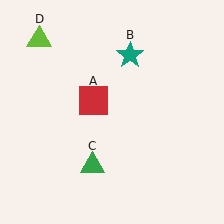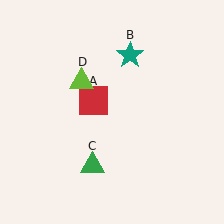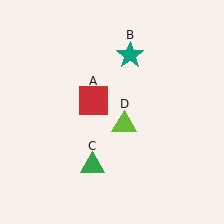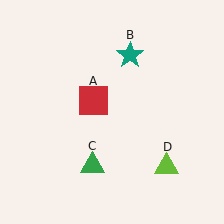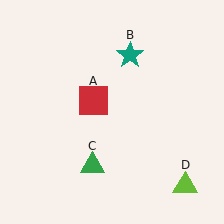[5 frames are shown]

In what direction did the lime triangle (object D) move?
The lime triangle (object D) moved down and to the right.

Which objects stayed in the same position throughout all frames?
Red square (object A) and teal star (object B) and green triangle (object C) remained stationary.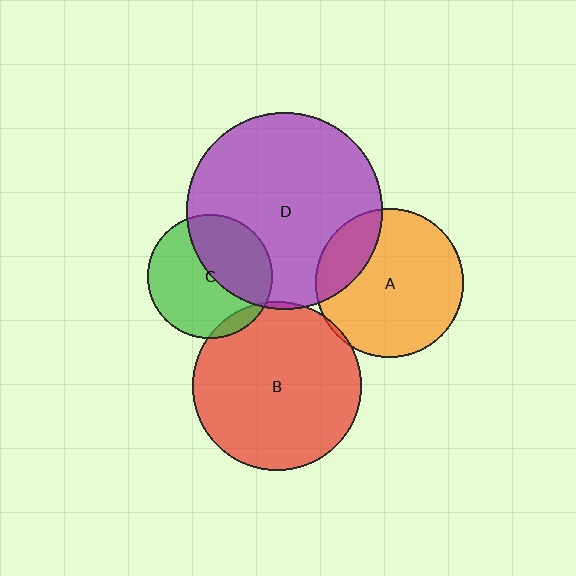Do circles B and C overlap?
Yes.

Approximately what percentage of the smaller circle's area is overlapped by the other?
Approximately 5%.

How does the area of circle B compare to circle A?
Approximately 1.3 times.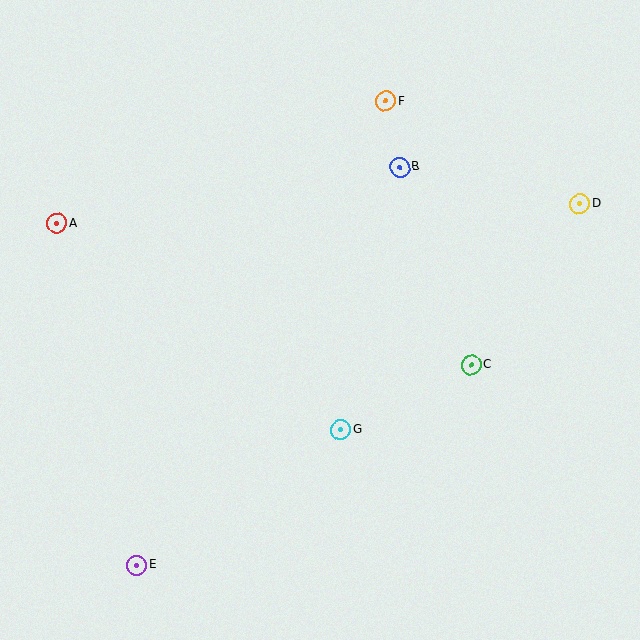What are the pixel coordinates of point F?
Point F is at (386, 101).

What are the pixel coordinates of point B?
Point B is at (400, 167).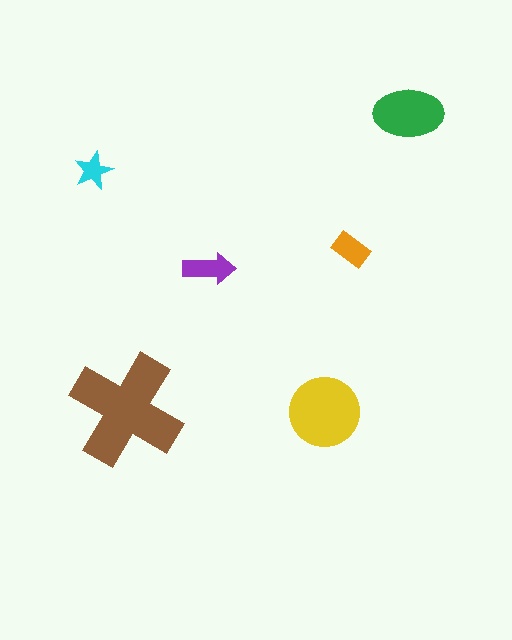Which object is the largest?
The brown cross.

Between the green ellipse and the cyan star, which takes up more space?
The green ellipse.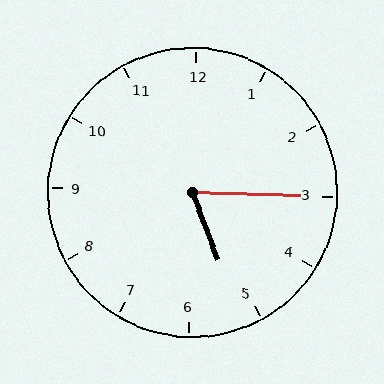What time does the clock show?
5:15.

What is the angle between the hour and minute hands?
Approximately 68 degrees.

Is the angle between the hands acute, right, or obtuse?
It is acute.